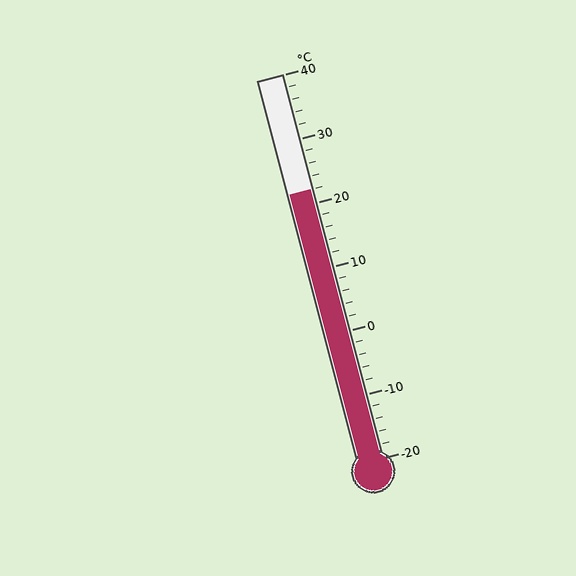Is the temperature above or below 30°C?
The temperature is below 30°C.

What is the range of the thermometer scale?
The thermometer scale ranges from -20°C to 40°C.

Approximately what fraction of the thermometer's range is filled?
The thermometer is filled to approximately 70% of its range.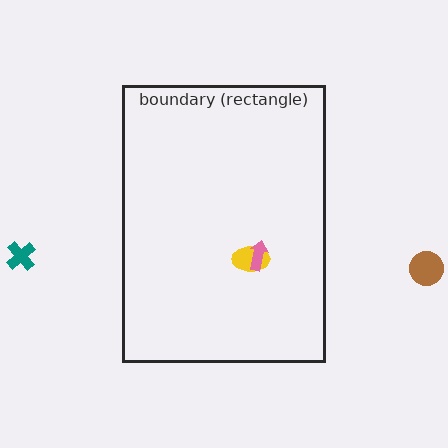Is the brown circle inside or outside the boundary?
Outside.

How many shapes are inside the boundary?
2 inside, 2 outside.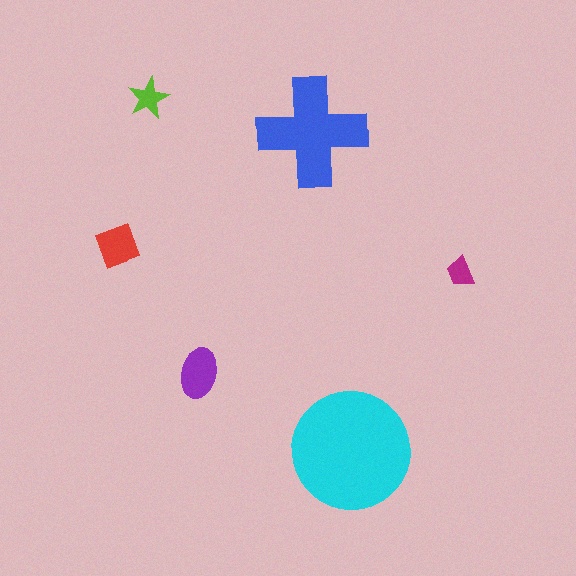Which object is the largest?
The cyan circle.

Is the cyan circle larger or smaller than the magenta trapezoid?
Larger.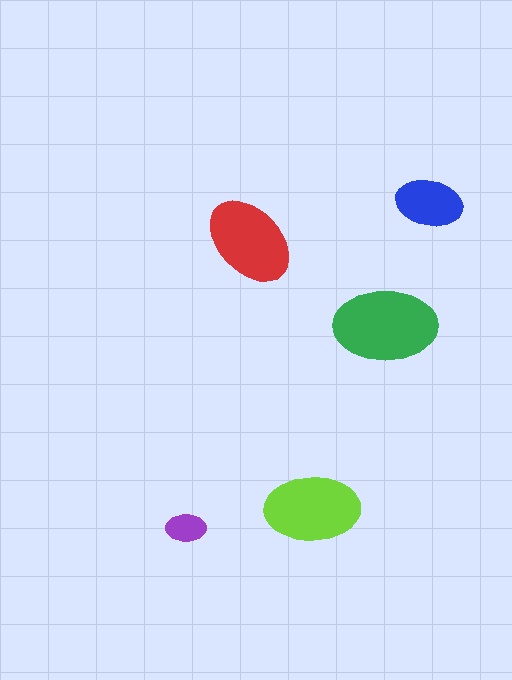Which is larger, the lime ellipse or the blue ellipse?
The lime one.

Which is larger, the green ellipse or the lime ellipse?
The green one.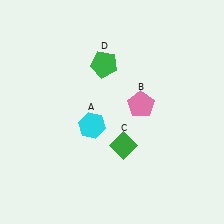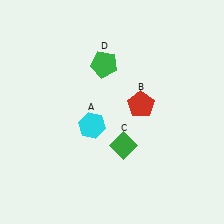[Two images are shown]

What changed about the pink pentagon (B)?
In Image 1, B is pink. In Image 2, it changed to red.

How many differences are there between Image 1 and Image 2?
There is 1 difference between the two images.